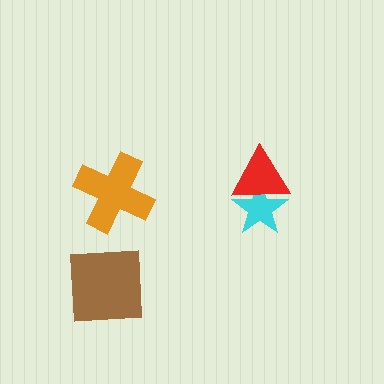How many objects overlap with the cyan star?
1 object overlaps with the cyan star.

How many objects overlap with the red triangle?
1 object overlaps with the red triangle.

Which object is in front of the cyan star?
The red triangle is in front of the cyan star.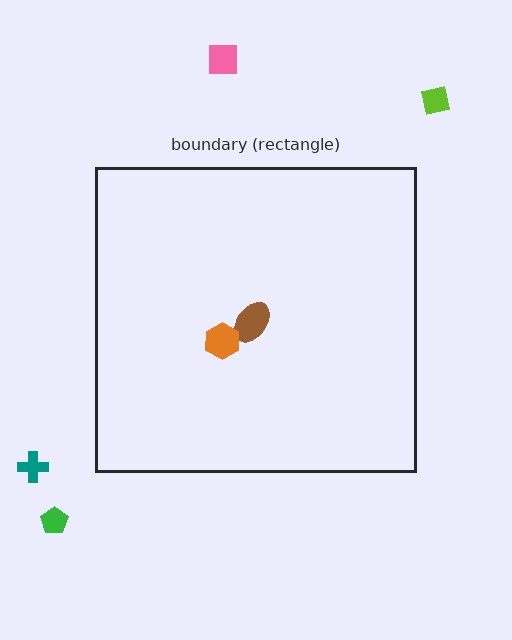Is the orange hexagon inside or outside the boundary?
Inside.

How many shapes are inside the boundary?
2 inside, 4 outside.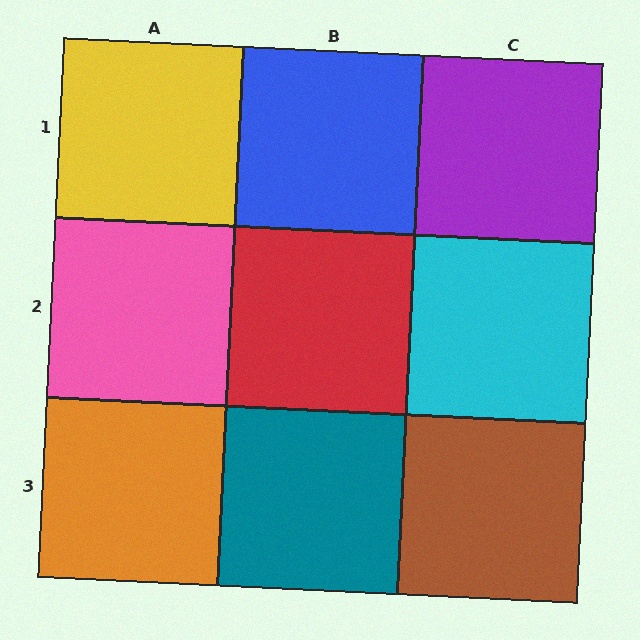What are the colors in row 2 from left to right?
Pink, red, cyan.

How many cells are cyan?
1 cell is cyan.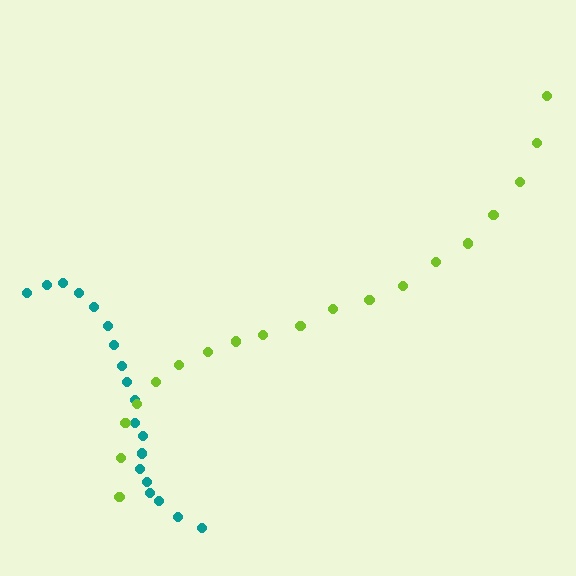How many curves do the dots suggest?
There are 2 distinct paths.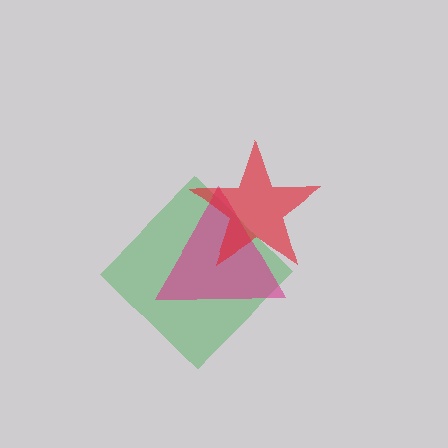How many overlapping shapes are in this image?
There are 3 overlapping shapes in the image.